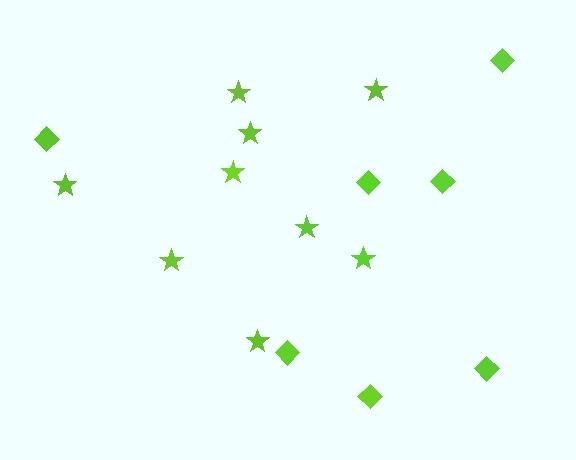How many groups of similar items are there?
There are 2 groups: one group of diamonds (7) and one group of stars (9).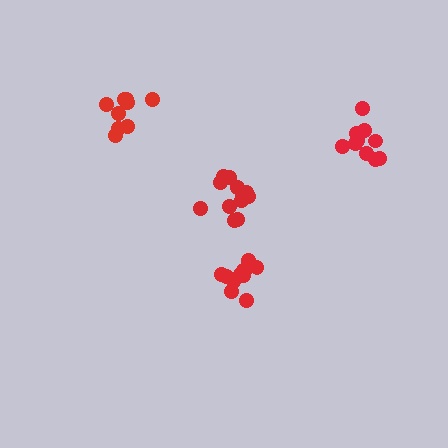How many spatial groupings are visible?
There are 4 spatial groupings.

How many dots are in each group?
Group 1: 10 dots, Group 2: 12 dots, Group 3: 9 dots, Group 4: 11 dots (42 total).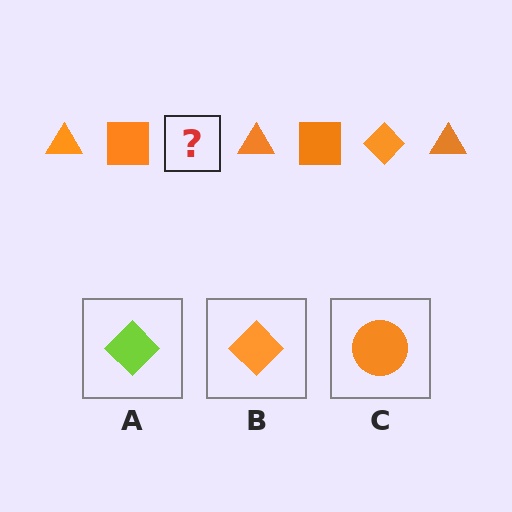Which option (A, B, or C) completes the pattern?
B.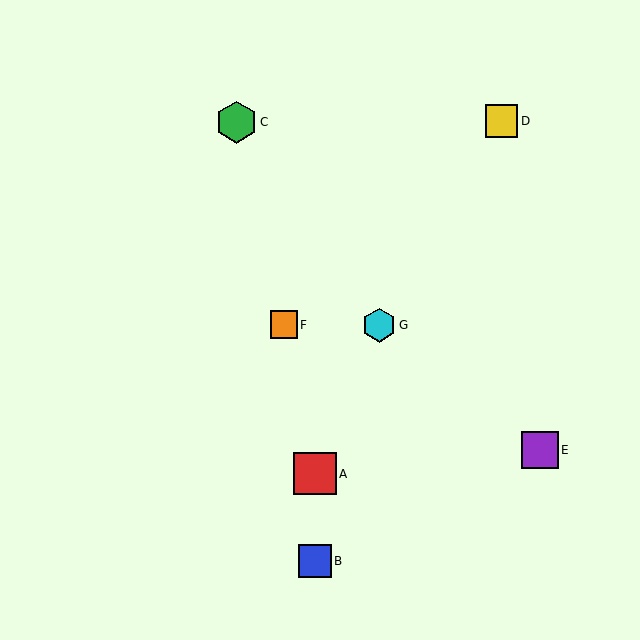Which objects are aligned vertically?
Objects A, B are aligned vertically.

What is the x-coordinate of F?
Object F is at x≈284.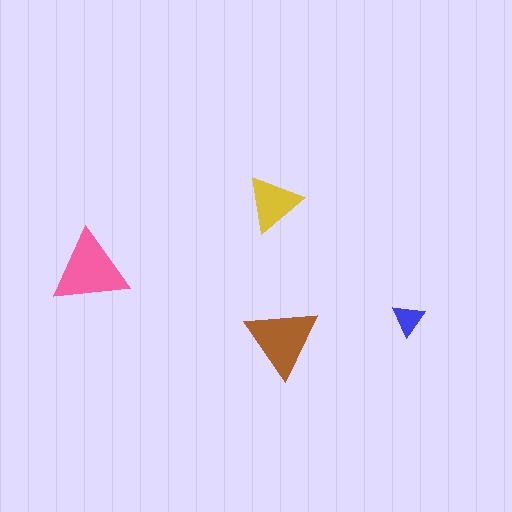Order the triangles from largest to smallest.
the pink one, the brown one, the yellow one, the blue one.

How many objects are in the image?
There are 4 objects in the image.